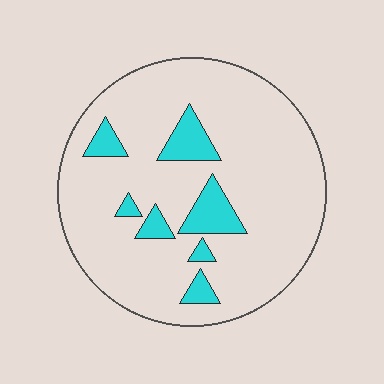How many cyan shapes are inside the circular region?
7.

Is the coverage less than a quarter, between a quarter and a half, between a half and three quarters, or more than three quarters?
Less than a quarter.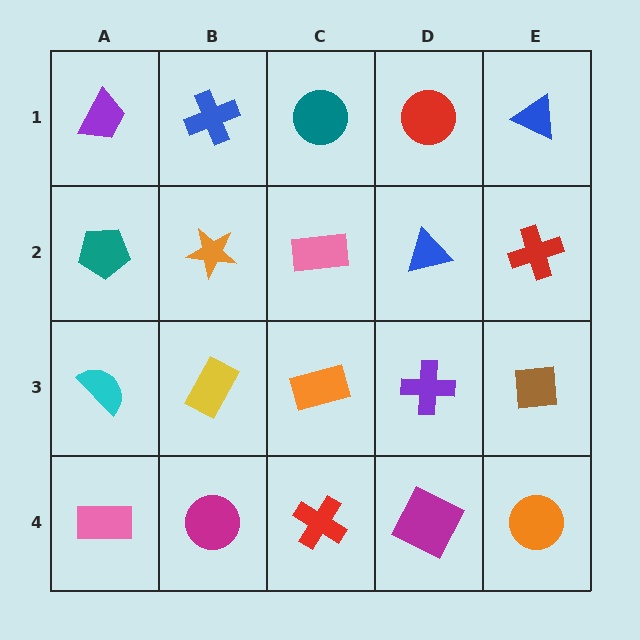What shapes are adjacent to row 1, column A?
A teal pentagon (row 2, column A), a blue cross (row 1, column B).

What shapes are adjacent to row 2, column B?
A blue cross (row 1, column B), a yellow rectangle (row 3, column B), a teal pentagon (row 2, column A), a pink rectangle (row 2, column C).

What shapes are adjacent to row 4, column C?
An orange rectangle (row 3, column C), a magenta circle (row 4, column B), a magenta square (row 4, column D).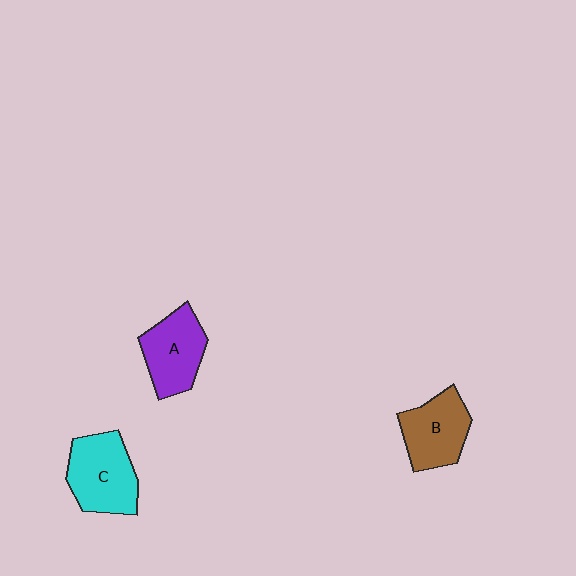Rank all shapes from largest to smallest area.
From largest to smallest: C (cyan), A (purple), B (brown).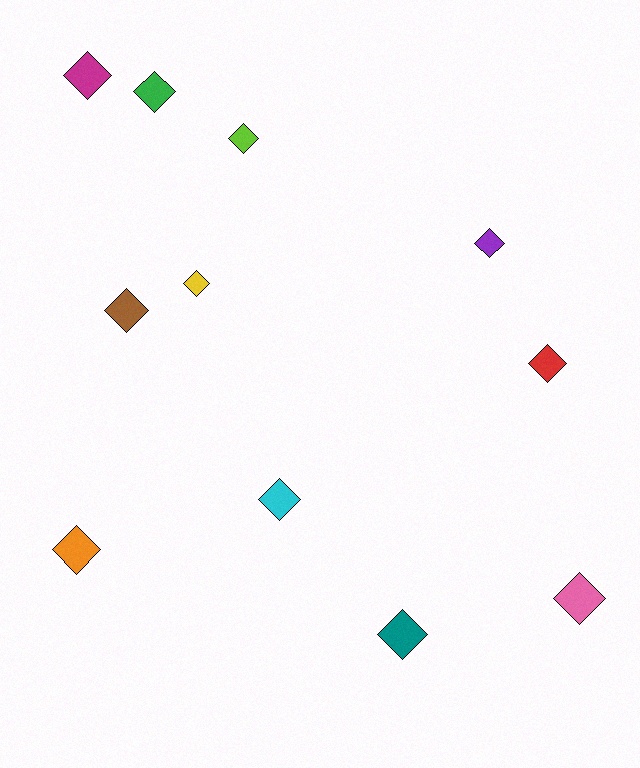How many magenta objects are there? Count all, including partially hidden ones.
There is 1 magenta object.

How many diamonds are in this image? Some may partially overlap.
There are 11 diamonds.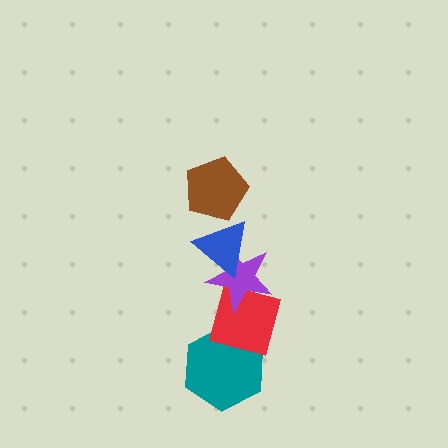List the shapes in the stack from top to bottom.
From top to bottom: the brown pentagon, the blue triangle, the purple star, the red square, the teal hexagon.